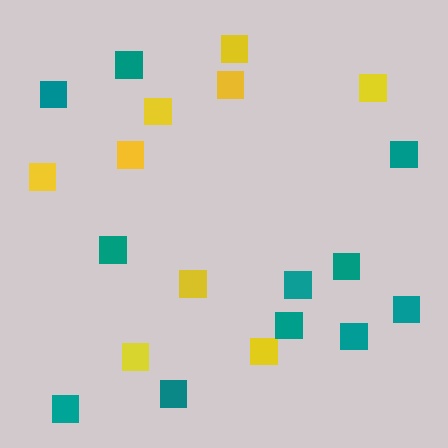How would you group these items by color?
There are 2 groups: one group of yellow squares (9) and one group of teal squares (11).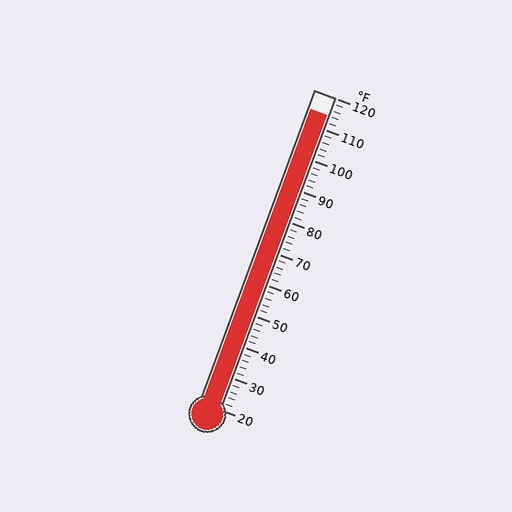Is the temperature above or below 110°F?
The temperature is above 110°F.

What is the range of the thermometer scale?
The thermometer scale ranges from 20°F to 120°F.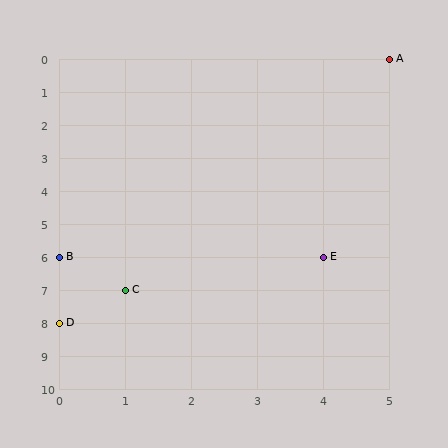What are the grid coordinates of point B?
Point B is at grid coordinates (0, 6).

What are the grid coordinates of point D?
Point D is at grid coordinates (0, 8).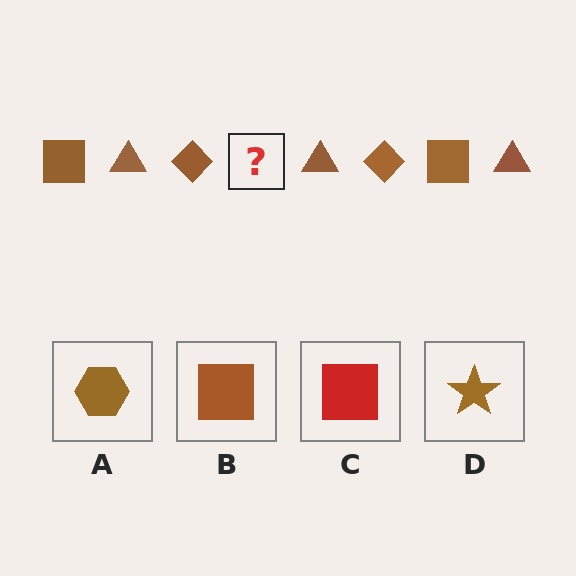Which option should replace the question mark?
Option B.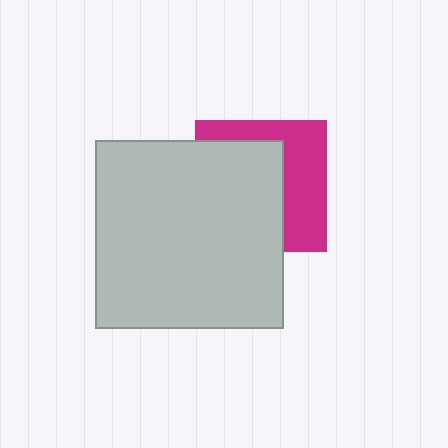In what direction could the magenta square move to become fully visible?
The magenta square could move right. That would shift it out from behind the light gray square entirely.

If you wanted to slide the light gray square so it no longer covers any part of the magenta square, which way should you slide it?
Slide it left — that is the most direct way to separate the two shapes.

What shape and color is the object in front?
The object in front is a light gray square.